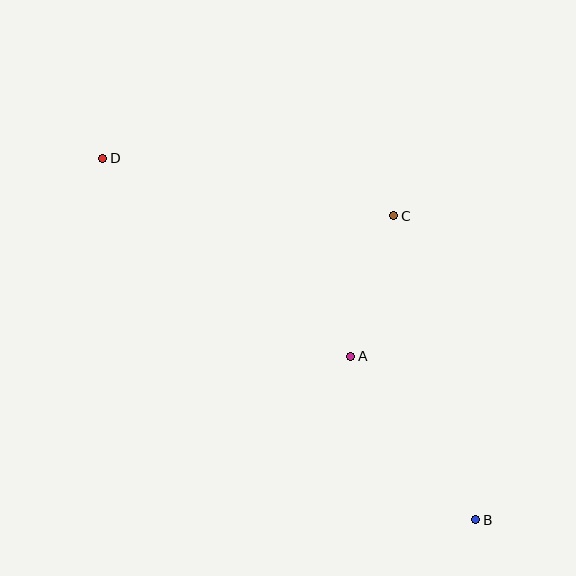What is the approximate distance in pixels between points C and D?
The distance between C and D is approximately 297 pixels.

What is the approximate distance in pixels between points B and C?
The distance between B and C is approximately 315 pixels.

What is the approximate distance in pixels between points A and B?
The distance between A and B is approximately 206 pixels.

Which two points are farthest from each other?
Points B and D are farthest from each other.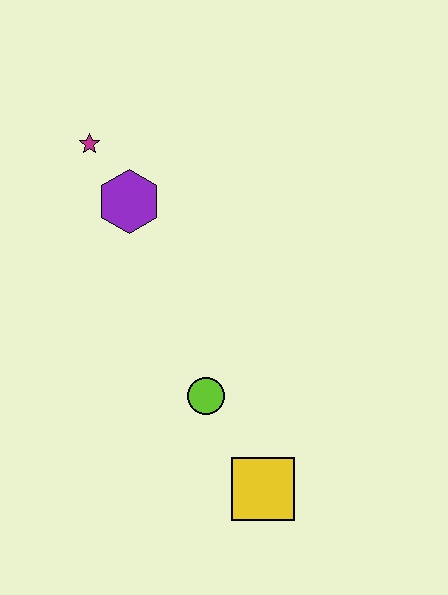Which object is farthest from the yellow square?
The magenta star is farthest from the yellow square.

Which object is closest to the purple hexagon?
The magenta star is closest to the purple hexagon.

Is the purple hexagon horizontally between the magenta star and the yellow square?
Yes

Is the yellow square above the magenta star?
No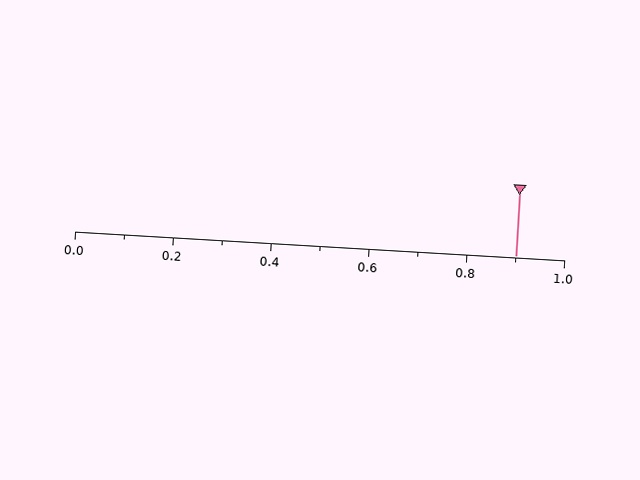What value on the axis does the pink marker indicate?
The marker indicates approximately 0.9.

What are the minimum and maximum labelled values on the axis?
The axis runs from 0.0 to 1.0.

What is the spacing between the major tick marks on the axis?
The major ticks are spaced 0.2 apart.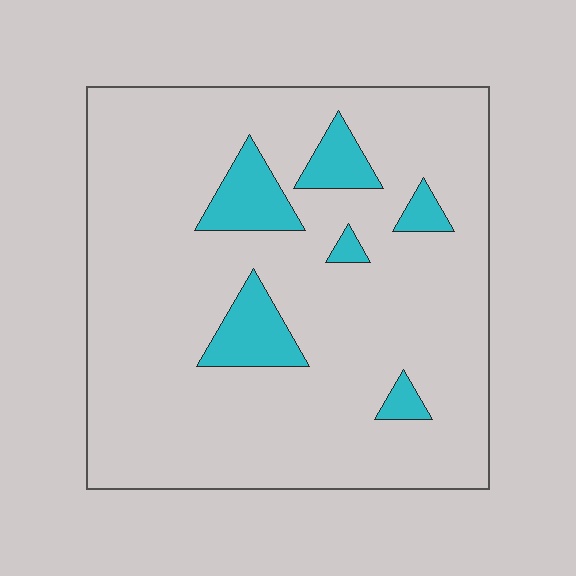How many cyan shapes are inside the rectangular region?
6.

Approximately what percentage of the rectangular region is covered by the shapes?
Approximately 10%.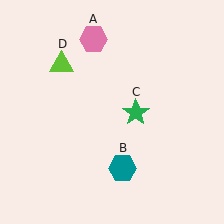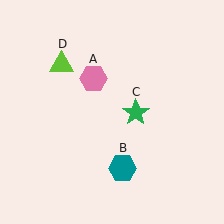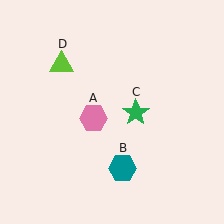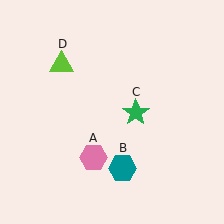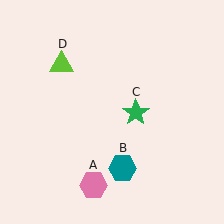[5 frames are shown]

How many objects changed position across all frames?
1 object changed position: pink hexagon (object A).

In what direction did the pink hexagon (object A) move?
The pink hexagon (object A) moved down.